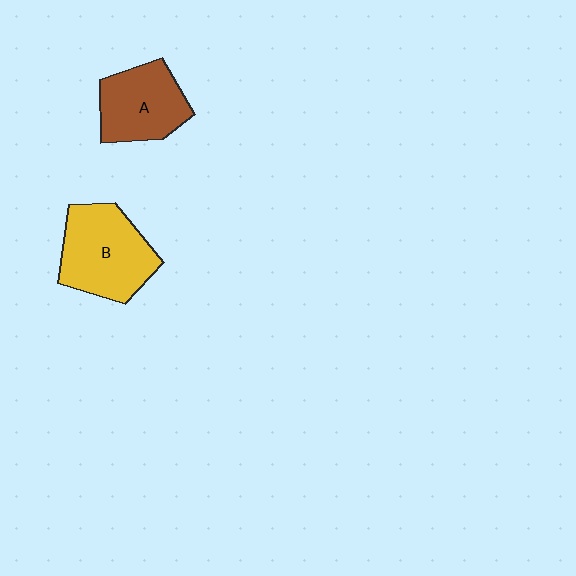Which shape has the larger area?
Shape B (yellow).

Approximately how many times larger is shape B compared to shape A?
Approximately 1.3 times.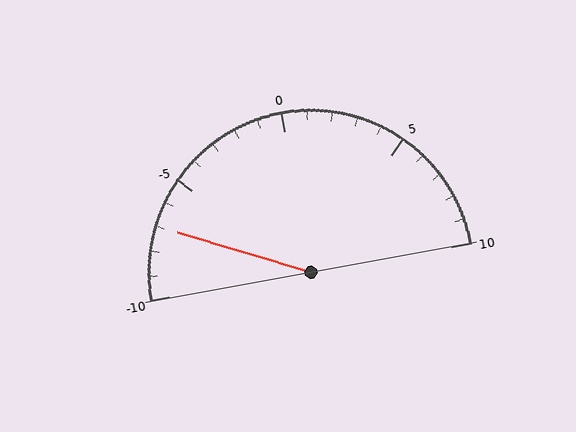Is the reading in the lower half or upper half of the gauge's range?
The reading is in the lower half of the range (-10 to 10).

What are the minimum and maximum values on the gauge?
The gauge ranges from -10 to 10.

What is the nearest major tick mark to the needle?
The nearest major tick mark is -5.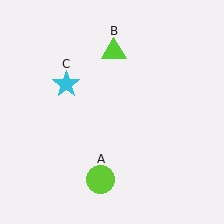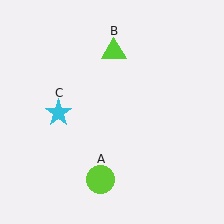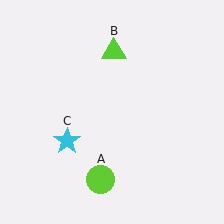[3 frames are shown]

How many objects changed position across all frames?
1 object changed position: cyan star (object C).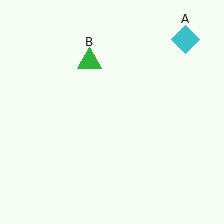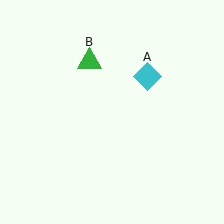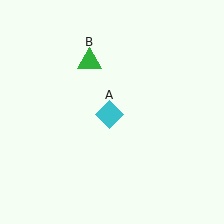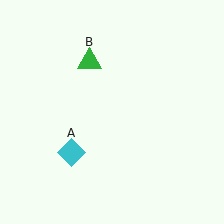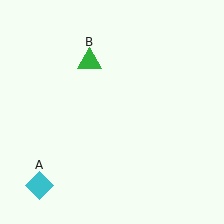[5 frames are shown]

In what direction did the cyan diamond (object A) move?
The cyan diamond (object A) moved down and to the left.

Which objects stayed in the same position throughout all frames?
Green triangle (object B) remained stationary.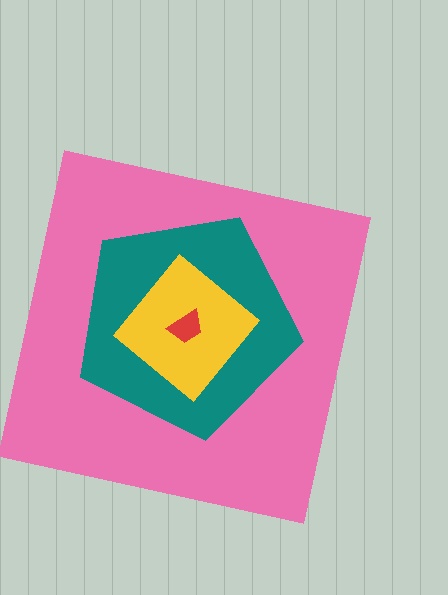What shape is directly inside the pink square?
The teal pentagon.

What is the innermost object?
The red trapezoid.